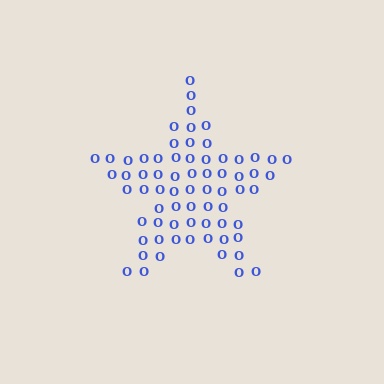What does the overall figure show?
The overall figure shows a star.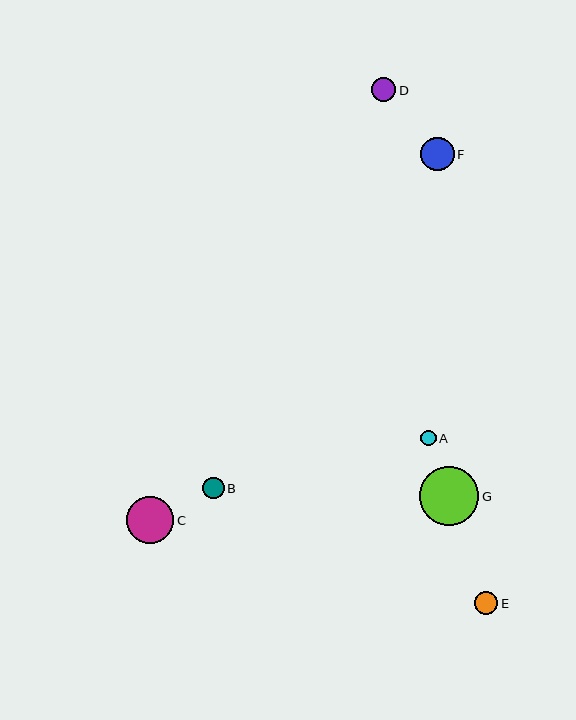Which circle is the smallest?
Circle A is the smallest with a size of approximately 15 pixels.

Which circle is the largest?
Circle G is the largest with a size of approximately 59 pixels.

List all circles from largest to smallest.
From largest to smallest: G, C, F, E, D, B, A.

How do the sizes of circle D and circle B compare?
Circle D and circle B are approximately the same size.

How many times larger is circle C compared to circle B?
Circle C is approximately 2.2 times the size of circle B.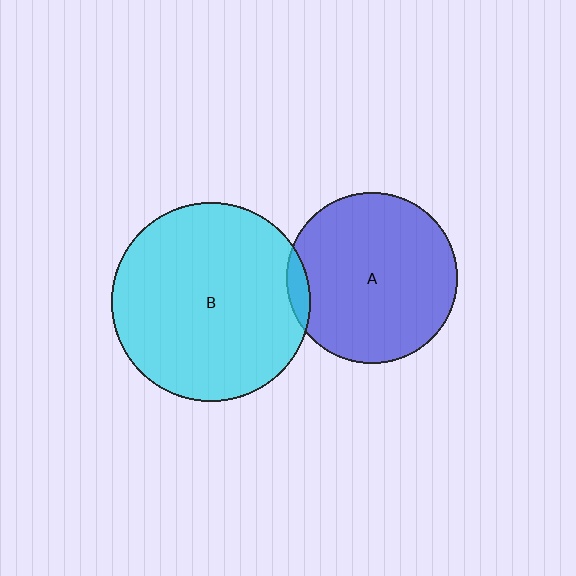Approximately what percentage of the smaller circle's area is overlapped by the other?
Approximately 5%.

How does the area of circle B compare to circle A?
Approximately 1.4 times.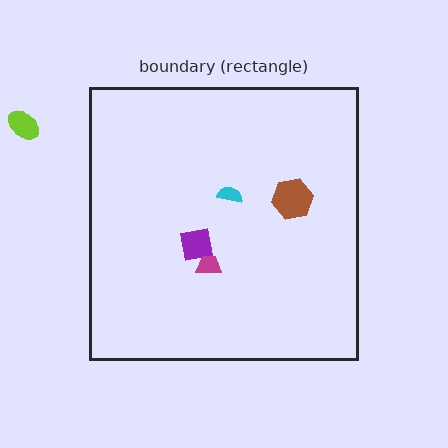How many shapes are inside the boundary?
4 inside, 1 outside.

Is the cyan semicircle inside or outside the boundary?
Inside.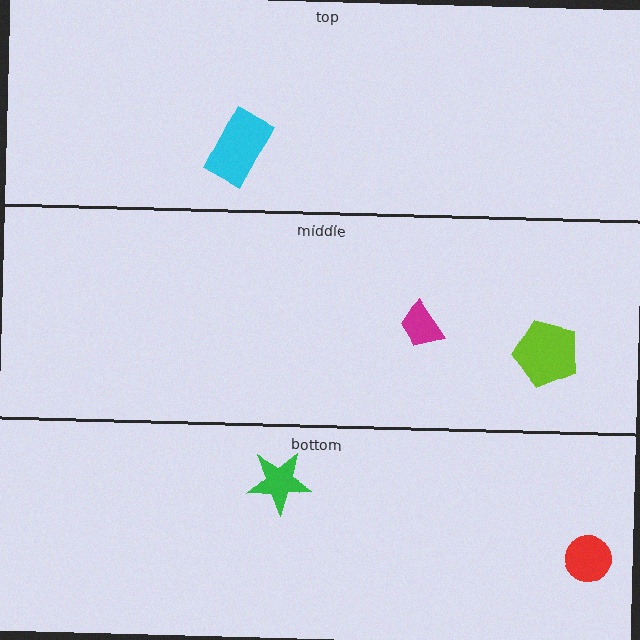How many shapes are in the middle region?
2.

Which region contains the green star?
The bottom region.